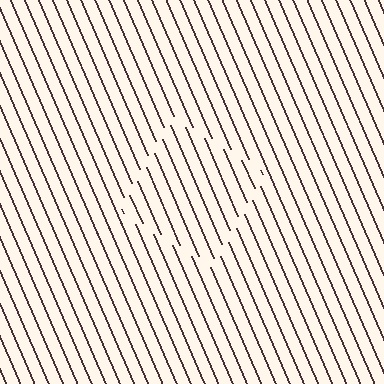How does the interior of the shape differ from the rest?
The interior of the shape contains the same grating, shifted by half a period — the contour is defined by the phase discontinuity where line-ends from the inner and outer gratings abut.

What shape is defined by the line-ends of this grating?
An illusory square. The interior of the shape contains the same grating, shifted by half a period — the contour is defined by the phase discontinuity where line-ends from the inner and outer gratings abut.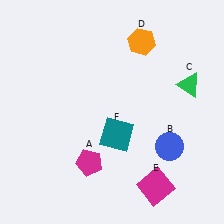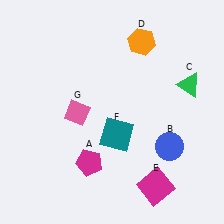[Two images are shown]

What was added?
A pink diamond (G) was added in Image 2.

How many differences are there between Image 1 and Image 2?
There is 1 difference between the two images.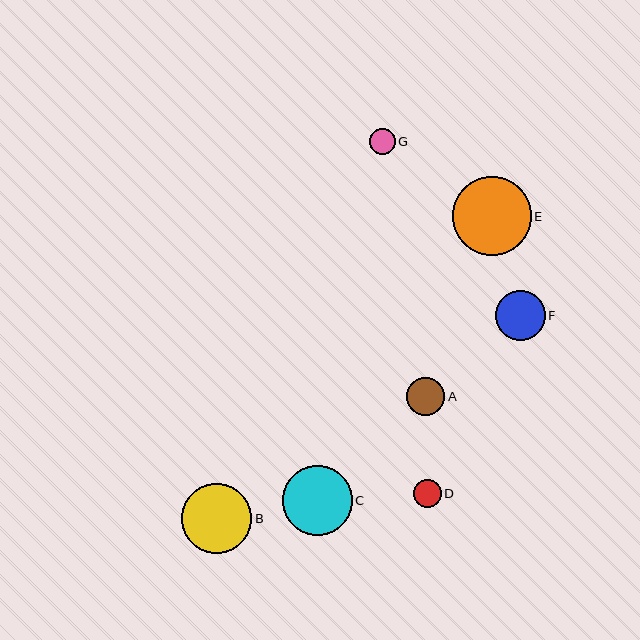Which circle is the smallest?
Circle G is the smallest with a size of approximately 25 pixels.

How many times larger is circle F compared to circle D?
Circle F is approximately 1.8 times the size of circle D.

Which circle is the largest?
Circle E is the largest with a size of approximately 79 pixels.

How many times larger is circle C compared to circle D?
Circle C is approximately 2.5 times the size of circle D.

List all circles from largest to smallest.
From largest to smallest: E, B, C, F, A, D, G.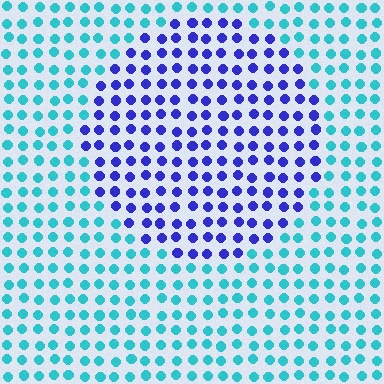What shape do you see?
I see a circle.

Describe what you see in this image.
The image is filled with small cyan elements in a uniform arrangement. A circle-shaped region is visible where the elements are tinted to a slightly different hue, forming a subtle color boundary.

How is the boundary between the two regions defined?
The boundary is defined purely by a slight shift in hue (about 60 degrees). Spacing, size, and orientation are identical on both sides.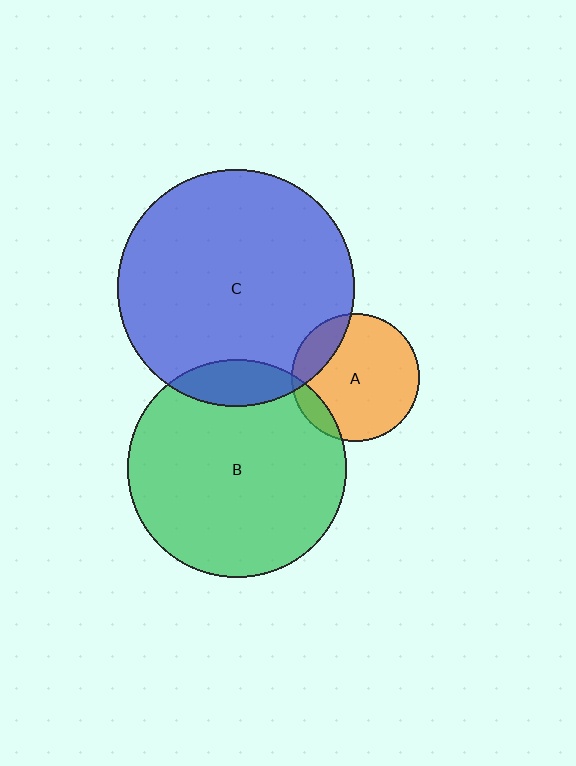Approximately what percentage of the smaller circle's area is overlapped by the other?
Approximately 10%.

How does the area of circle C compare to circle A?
Approximately 3.4 times.